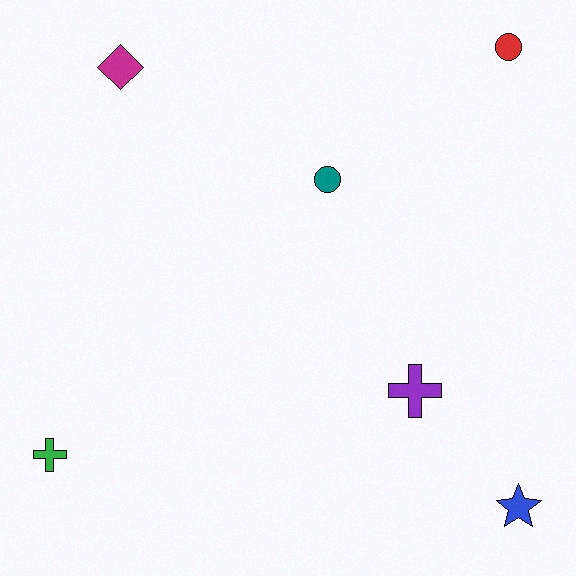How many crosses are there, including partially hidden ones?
There are 2 crosses.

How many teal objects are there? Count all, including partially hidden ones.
There is 1 teal object.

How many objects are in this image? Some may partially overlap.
There are 6 objects.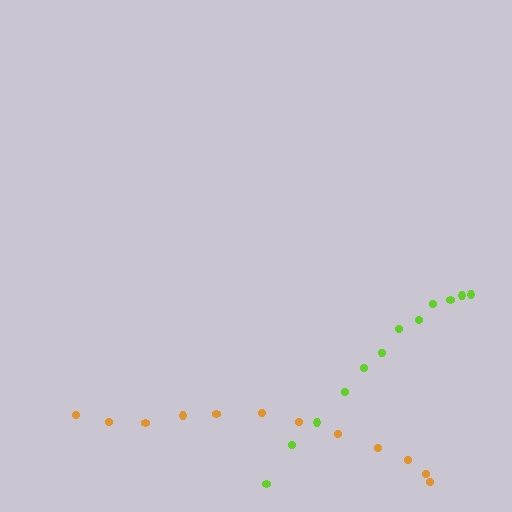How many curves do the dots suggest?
There are 2 distinct paths.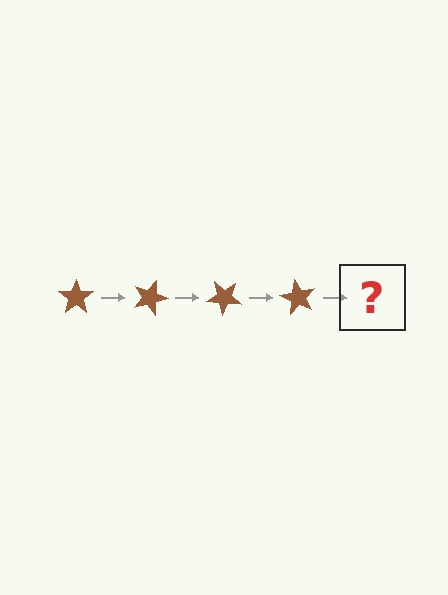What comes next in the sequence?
The next element should be a brown star rotated 80 degrees.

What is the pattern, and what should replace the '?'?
The pattern is that the star rotates 20 degrees each step. The '?' should be a brown star rotated 80 degrees.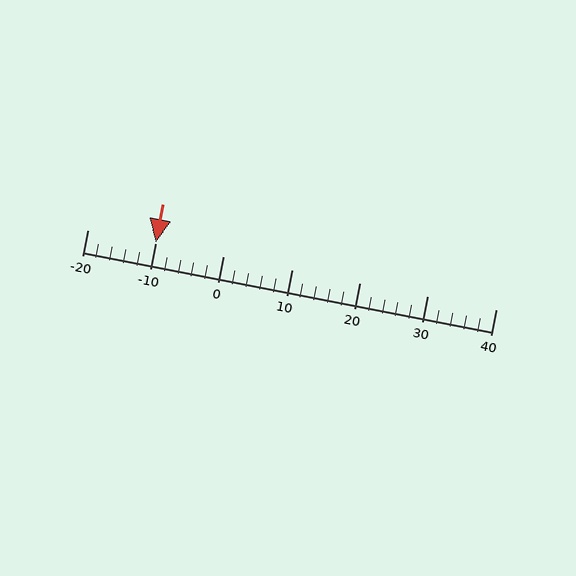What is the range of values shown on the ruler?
The ruler shows values from -20 to 40.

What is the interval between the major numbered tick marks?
The major tick marks are spaced 10 units apart.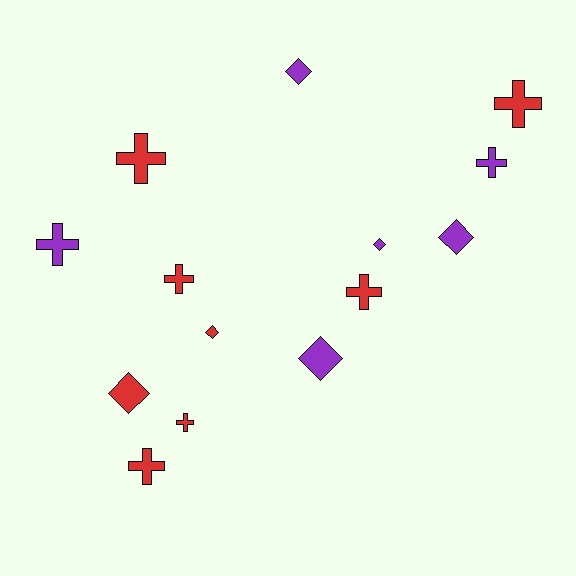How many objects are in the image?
There are 14 objects.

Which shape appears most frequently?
Cross, with 8 objects.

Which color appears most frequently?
Red, with 8 objects.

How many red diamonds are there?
There are 2 red diamonds.